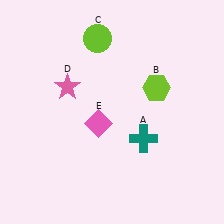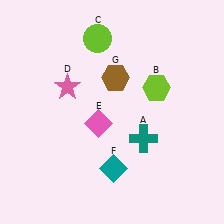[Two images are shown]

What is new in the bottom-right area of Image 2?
A teal diamond (F) was added in the bottom-right area of Image 2.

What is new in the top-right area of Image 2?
A brown hexagon (G) was added in the top-right area of Image 2.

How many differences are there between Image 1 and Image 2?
There are 2 differences between the two images.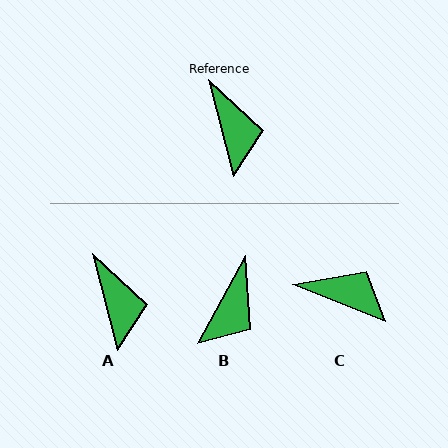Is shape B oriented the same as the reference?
No, it is off by about 43 degrees.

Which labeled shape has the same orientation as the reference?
A.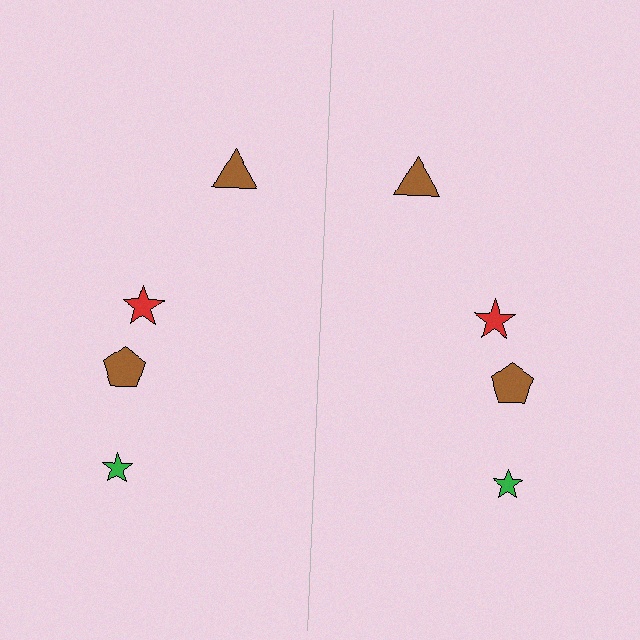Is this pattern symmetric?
Yes, this pattern has bilateral (reflection) symmetry.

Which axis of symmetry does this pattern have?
The pattern has a vertical axis of symmetry running through the center of the image.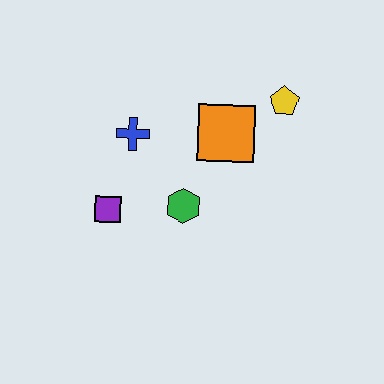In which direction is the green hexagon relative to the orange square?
The green hexagon is below the orange square.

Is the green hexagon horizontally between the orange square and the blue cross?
Yes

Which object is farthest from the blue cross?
The yellow pentagon is farthest from the blue cross.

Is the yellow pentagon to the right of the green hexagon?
Yes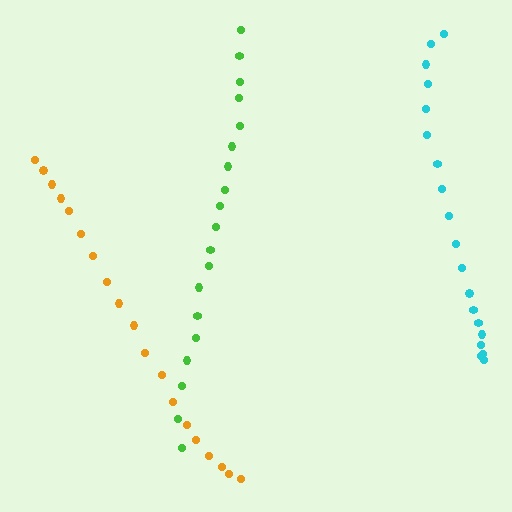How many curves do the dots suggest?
There are 3 distinct paths.